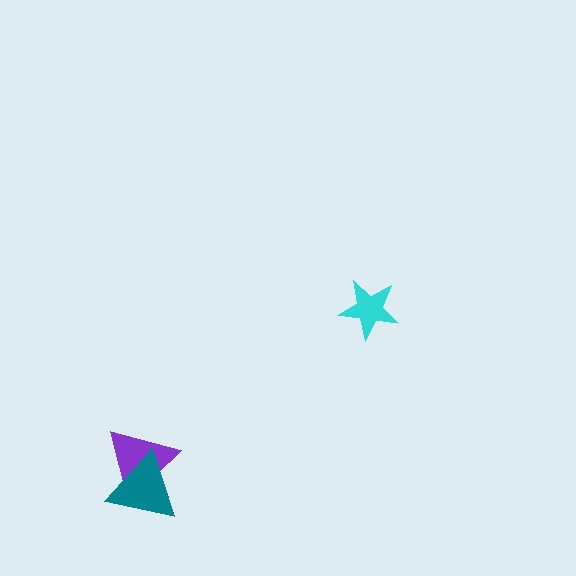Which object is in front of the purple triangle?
The teal triangle is in front of the purple triangle.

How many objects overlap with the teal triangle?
1 object overlaps with the teal triangle.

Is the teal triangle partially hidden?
No, no other shape covers it.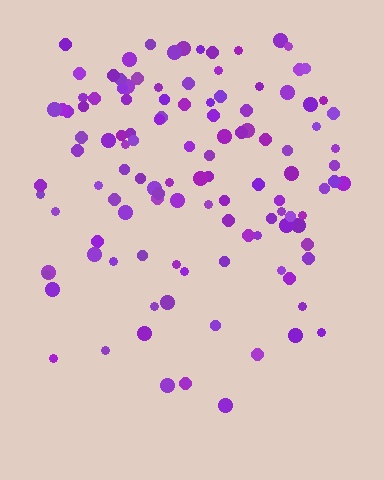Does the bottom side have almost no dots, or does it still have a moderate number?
Still a moderate number, just noticeably fewer than the top.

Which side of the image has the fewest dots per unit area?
The bottom.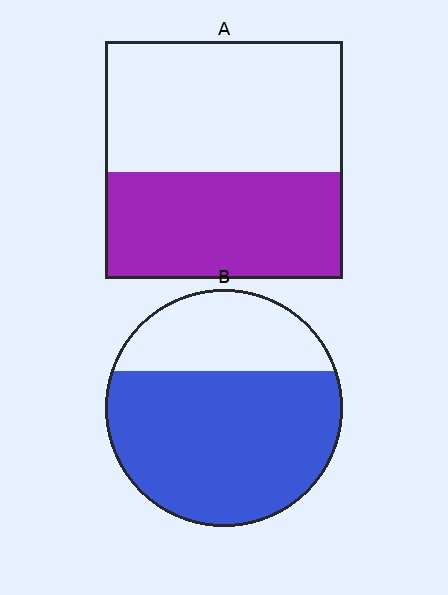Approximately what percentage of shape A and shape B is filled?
A is approximately 45% and B is approximately 70%.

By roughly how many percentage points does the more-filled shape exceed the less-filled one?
By roughly 25 percentage points (B over A).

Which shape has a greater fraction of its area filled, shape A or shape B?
Shape B.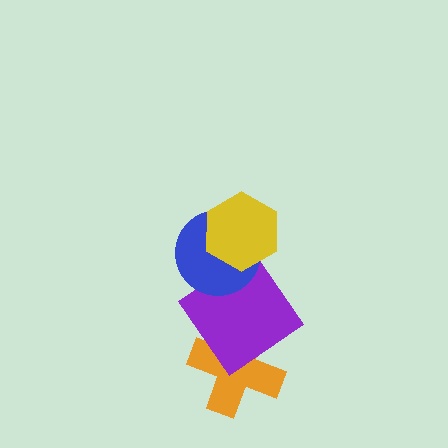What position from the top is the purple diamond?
The purple diamond is 3rd from the top.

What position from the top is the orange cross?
The orange cross is 4th from the top.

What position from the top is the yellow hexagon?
The yellow hexagon is 1st from the top.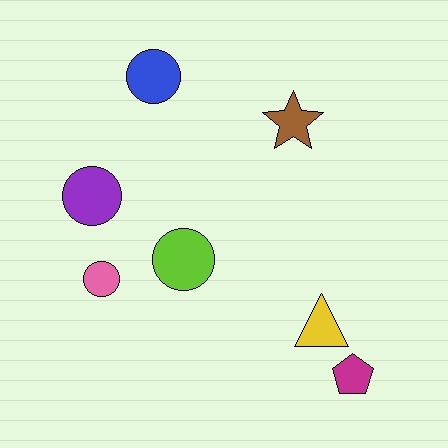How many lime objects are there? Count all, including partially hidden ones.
There is 1 lime object.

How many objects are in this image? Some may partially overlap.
There are 7 objects.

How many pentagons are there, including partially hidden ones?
There is 1 pentagon.